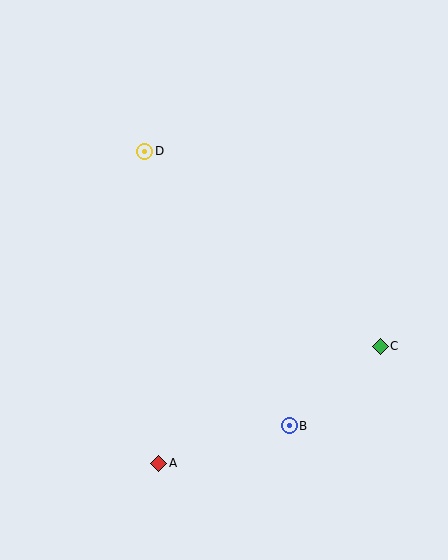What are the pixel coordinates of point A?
Point A is at (159, 463).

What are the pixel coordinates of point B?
Point B is at (289, 426).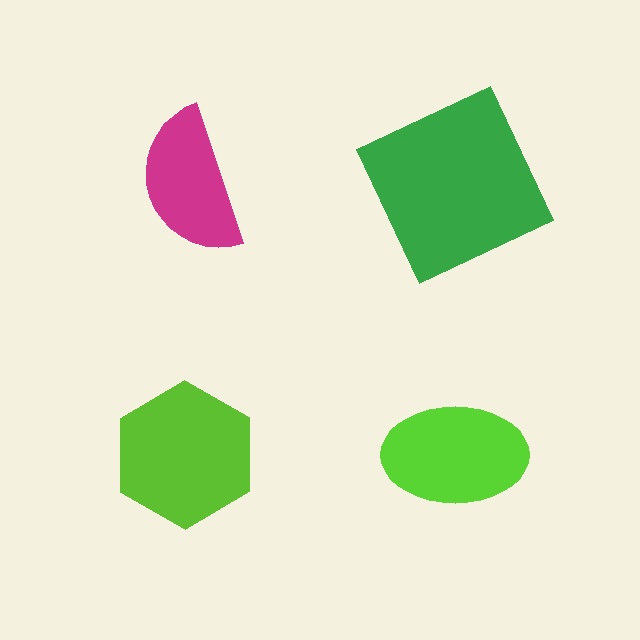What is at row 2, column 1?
A lime hexagon.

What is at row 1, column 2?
A green square.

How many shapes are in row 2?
2 shapes.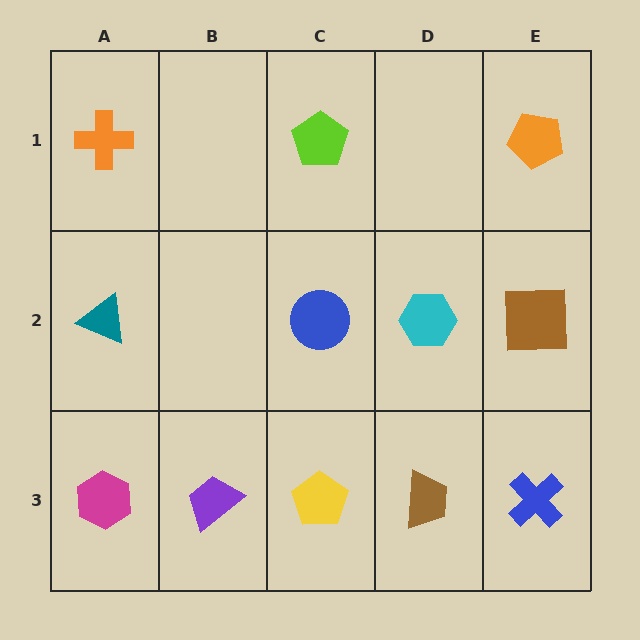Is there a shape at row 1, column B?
No, that cell is empty.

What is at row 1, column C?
A lime pentagon.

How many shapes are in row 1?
3 shapes.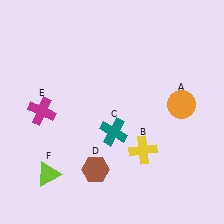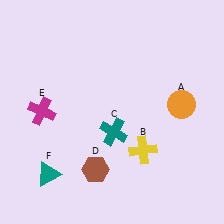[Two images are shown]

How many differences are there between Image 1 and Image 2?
There is 1 difference between the two images.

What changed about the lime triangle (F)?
In Image 1, F is lime. In Image 2, it changed to teal.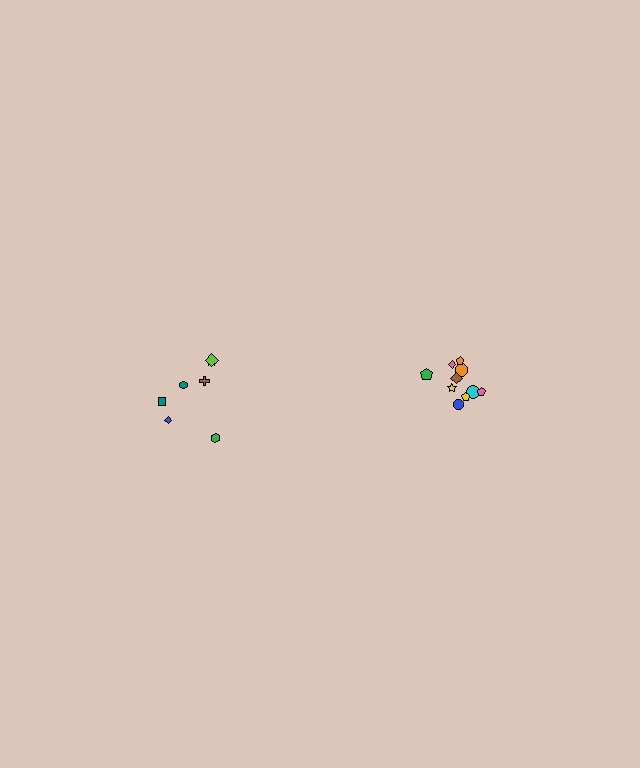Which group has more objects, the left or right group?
The right group.